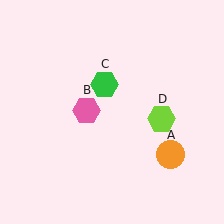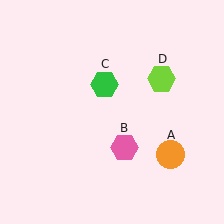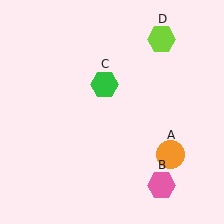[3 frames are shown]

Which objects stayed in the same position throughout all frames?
Orange circle (object A) and green hexagon (object C) remained stationary.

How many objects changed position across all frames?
2 objects changed position: pink hexagon (object B), lime hexagon (object D).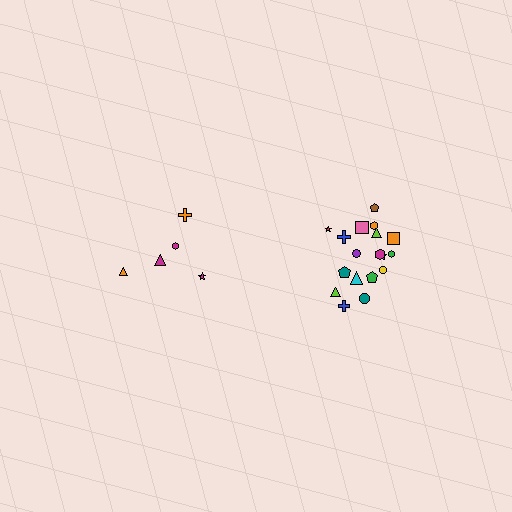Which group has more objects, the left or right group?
The right group.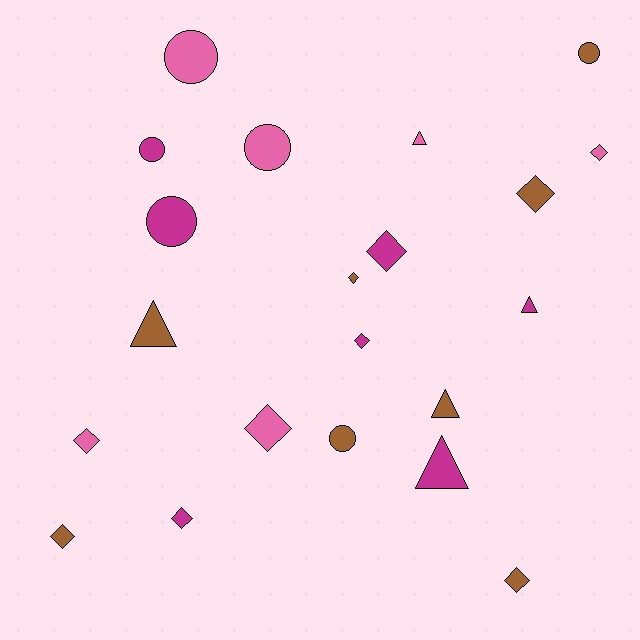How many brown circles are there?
There are 2 brown circles.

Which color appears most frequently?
Brown, with 8 objects.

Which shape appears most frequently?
Diamond, with 10 objects.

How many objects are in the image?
There are 21 objects.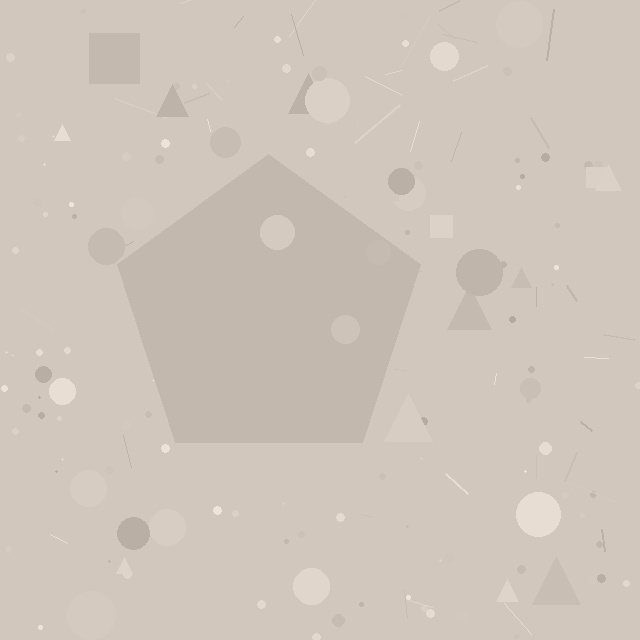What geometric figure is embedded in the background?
A pentagon is embedded in the background.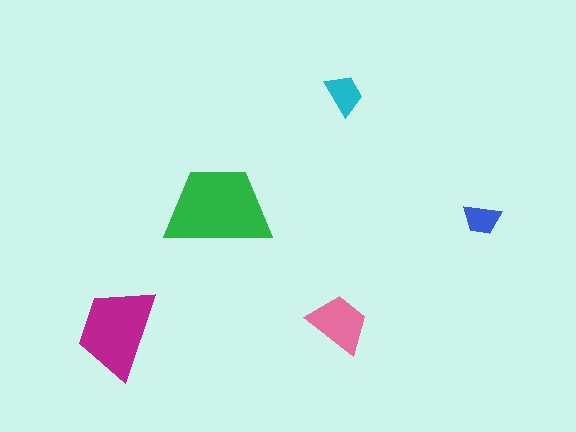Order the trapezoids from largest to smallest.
the green one, the magenta one, the pink one, the cyan one, the blue one.